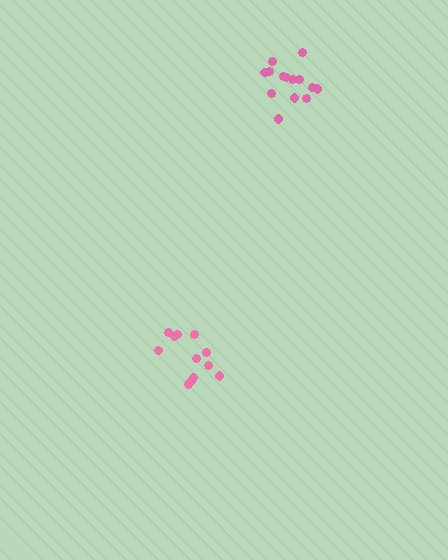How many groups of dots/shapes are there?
There are 2 groups.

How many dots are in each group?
Group 1: 14 dots, Group 2: 12 dots (26 total).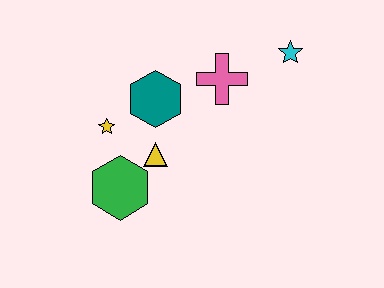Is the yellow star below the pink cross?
Yes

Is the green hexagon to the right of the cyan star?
No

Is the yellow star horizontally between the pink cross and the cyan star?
No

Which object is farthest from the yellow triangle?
The cyan star is farthest from the yellow triangle.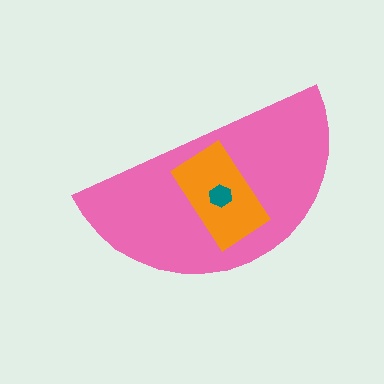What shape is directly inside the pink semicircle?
The orange rectangle.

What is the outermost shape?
The pink semicircle.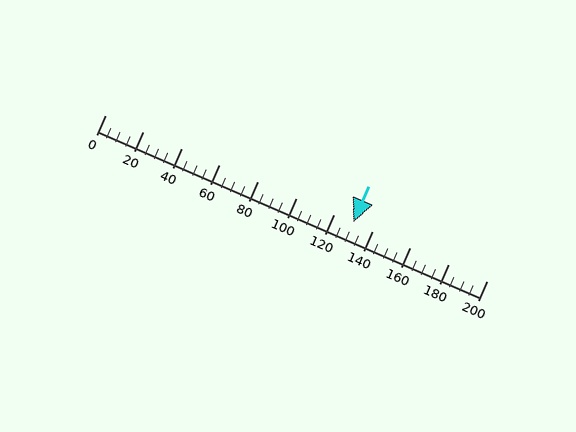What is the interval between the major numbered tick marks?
The major tick marks are spaced 20 units apart.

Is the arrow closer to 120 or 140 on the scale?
The arrow is closer to 140.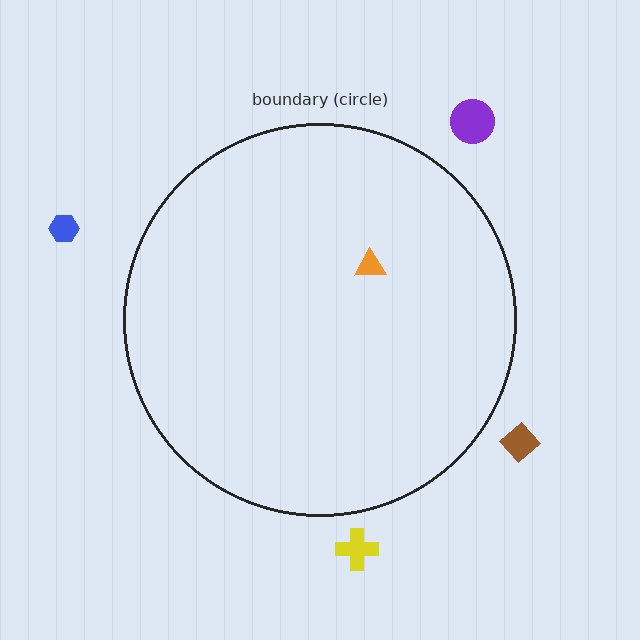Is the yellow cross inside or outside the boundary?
Outside.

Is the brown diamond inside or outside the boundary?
Outside.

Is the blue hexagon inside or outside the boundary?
Outside.